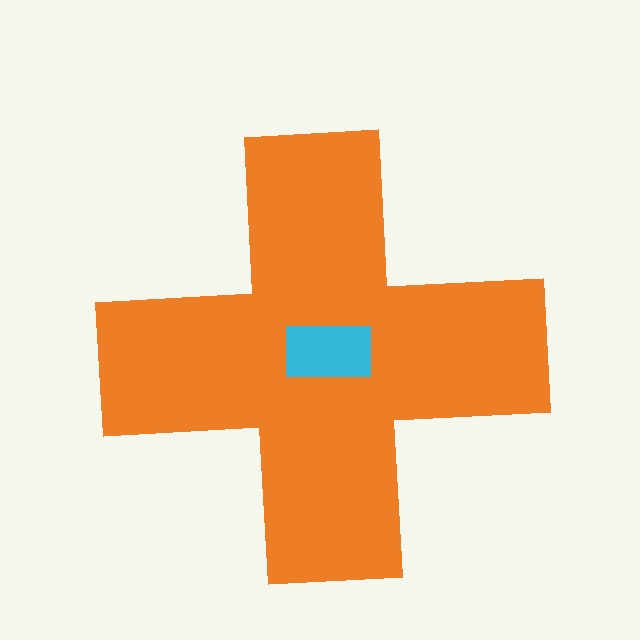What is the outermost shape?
The orange cross.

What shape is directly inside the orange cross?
The cyan rectangle.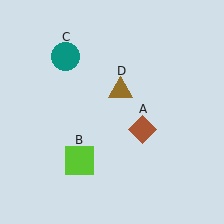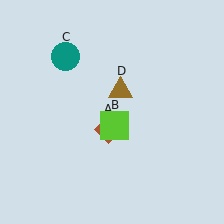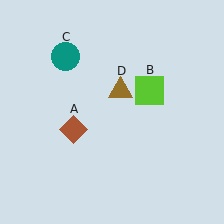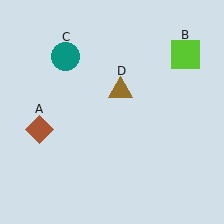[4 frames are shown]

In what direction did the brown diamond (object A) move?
The brown diamond (object A) moved left.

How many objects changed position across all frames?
2 objects changed position: brown diamond (object A), lime square (object B).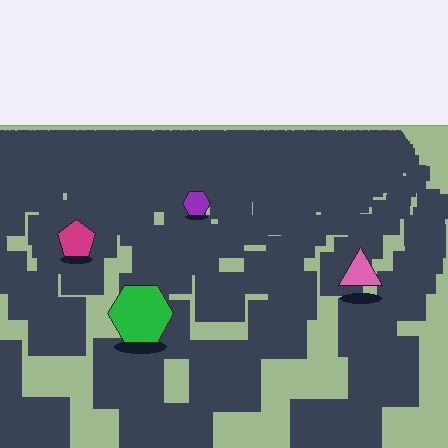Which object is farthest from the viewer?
The purple hexagon is farthest from the viewer. It appears smaller and the ground texture around it is denser.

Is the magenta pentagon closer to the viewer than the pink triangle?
No. The pink triangle is closer — you can tell from the texture gradient: the ground texture is coarser near it.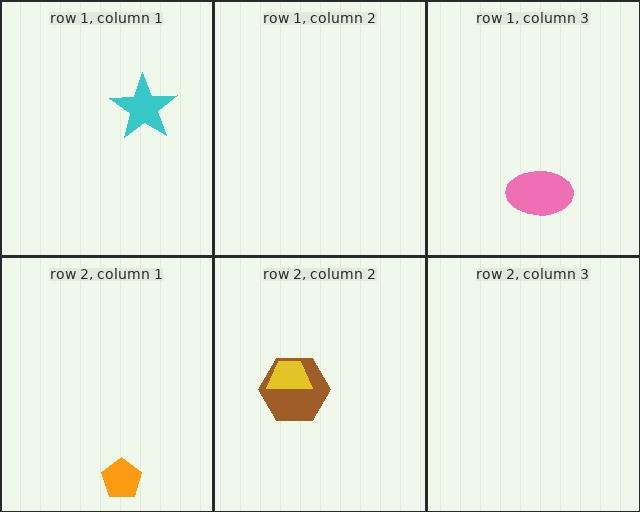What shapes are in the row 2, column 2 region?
The brown hexagon, the yellow trapezoid.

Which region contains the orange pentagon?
The row 2, column 1 region.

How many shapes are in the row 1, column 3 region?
1.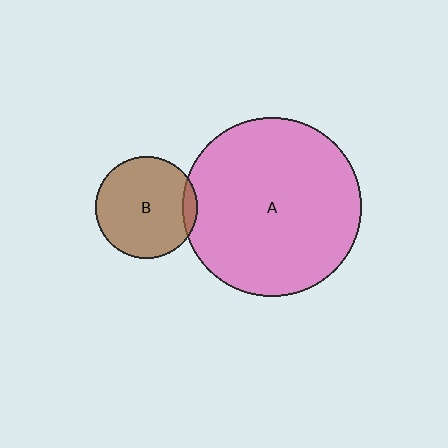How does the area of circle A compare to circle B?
Approximately 3.0 times.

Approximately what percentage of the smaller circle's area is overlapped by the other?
Approximately 10%.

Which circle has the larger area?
Circle A (pink).